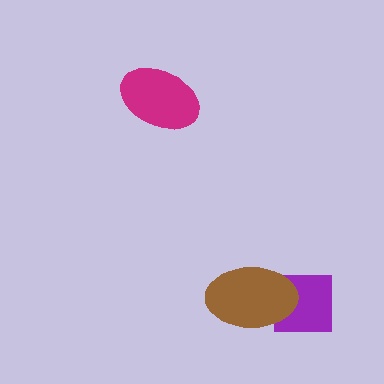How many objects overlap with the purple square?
1 object overlaps with the purple square.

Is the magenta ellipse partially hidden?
No, no other shape covers it.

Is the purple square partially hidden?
Yes, it is partially covered by another shape.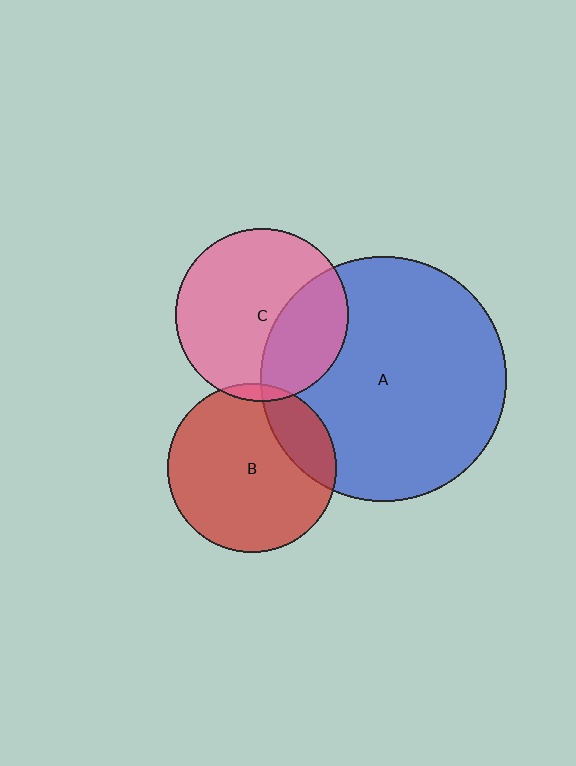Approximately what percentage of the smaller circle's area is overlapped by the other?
Approximately 20%.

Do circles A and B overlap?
Yes.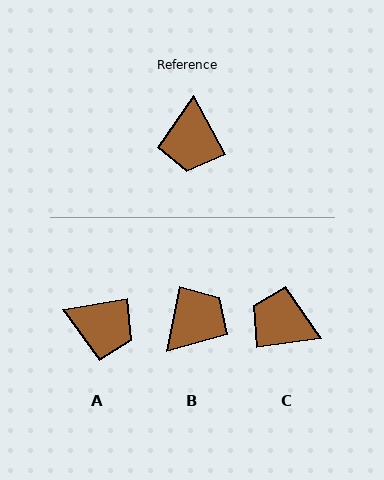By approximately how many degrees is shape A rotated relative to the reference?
Approximately 72 degrees counter-clockwise.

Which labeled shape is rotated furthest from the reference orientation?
B, about 141 degrees away.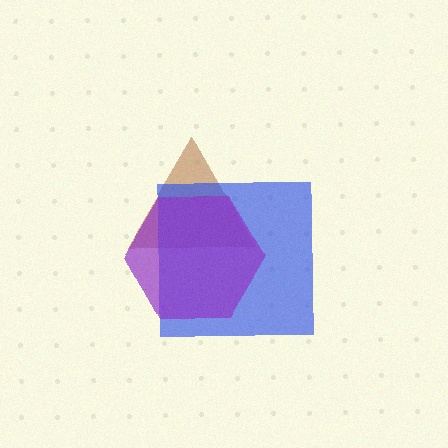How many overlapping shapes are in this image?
There are 3 overlapping shapes in the image.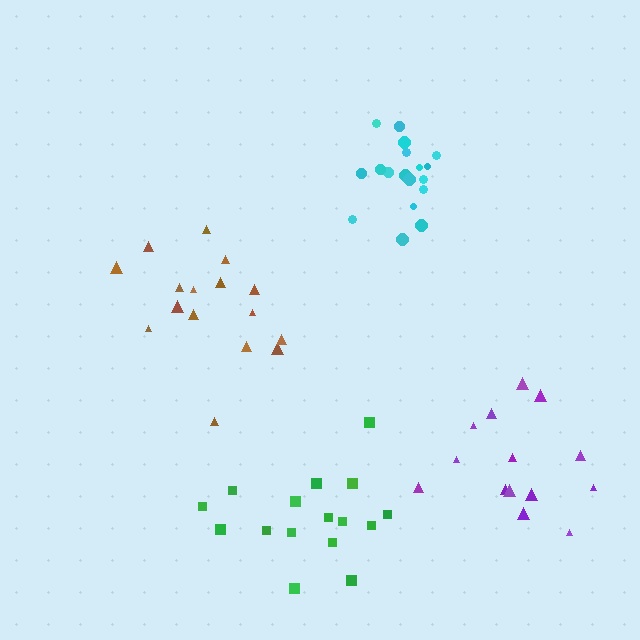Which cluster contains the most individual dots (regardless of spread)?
Cyan (18).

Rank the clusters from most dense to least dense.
cyan, brown, purple, green.